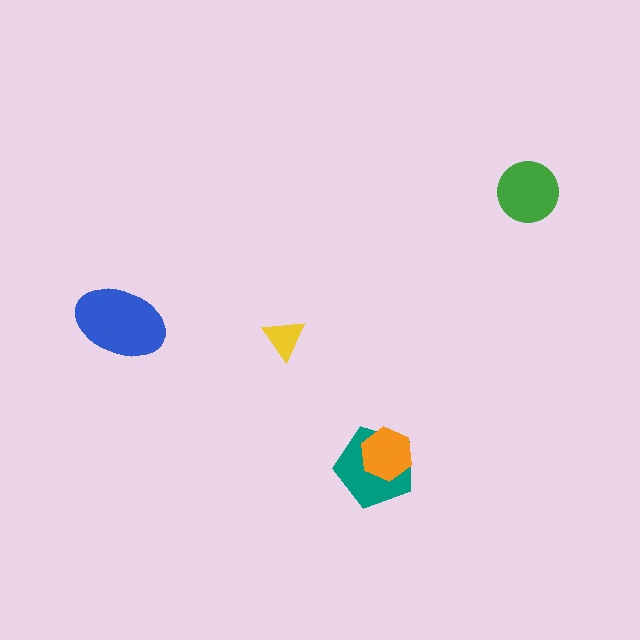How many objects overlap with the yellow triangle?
0 objects overlap with the yellow triangle.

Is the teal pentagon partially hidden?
Yes, it is partially covered by another shape.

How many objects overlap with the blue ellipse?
0 objects overlap with the blue ellipse.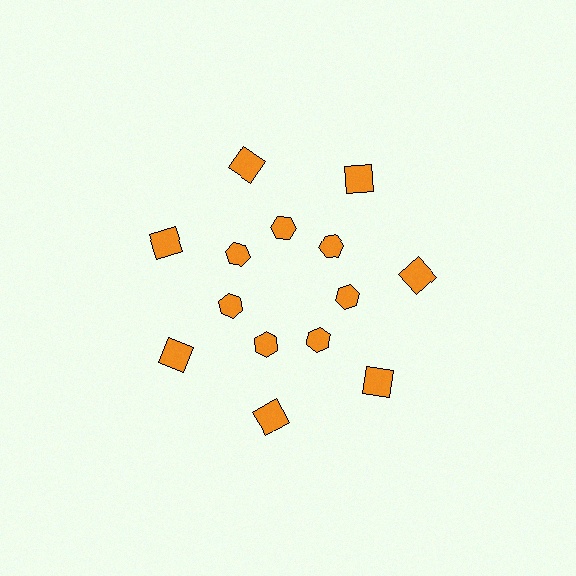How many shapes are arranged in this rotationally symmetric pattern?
There are 14 shapes, arranged in 7 groups of 2.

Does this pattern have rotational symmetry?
Yes, this pattern has 7-fold rotational symmetry. It looks the same after rotating 51 degrees around the center.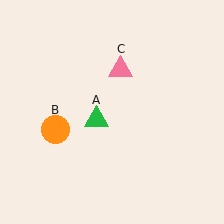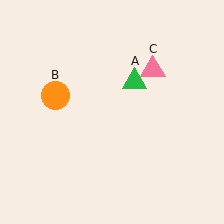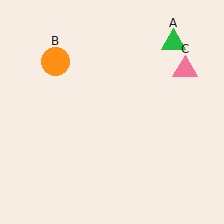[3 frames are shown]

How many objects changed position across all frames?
3 objects changed position: green triangle (object A), orange circle (object B), pink triangle (object C).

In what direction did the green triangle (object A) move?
The green triangle (object A) moved up and to the right.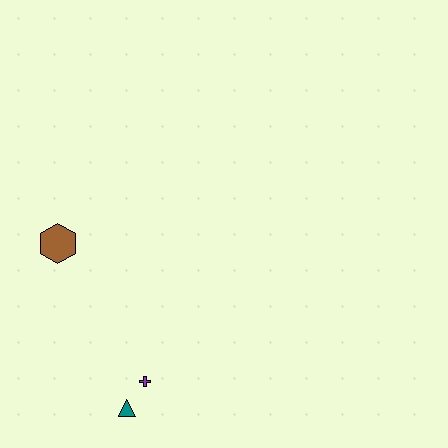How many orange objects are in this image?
There are no orange objects.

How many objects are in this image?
There are 3 objects.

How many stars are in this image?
There are no stars.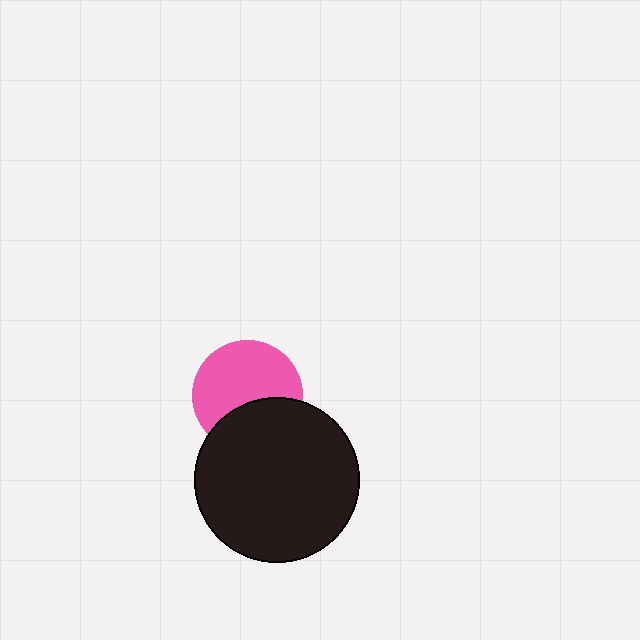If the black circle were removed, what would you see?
You would see the complete pink circle.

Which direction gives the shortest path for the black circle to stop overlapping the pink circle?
Moving down gives the shortest separation.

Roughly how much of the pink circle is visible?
About half of it is visible (roughly 64%).